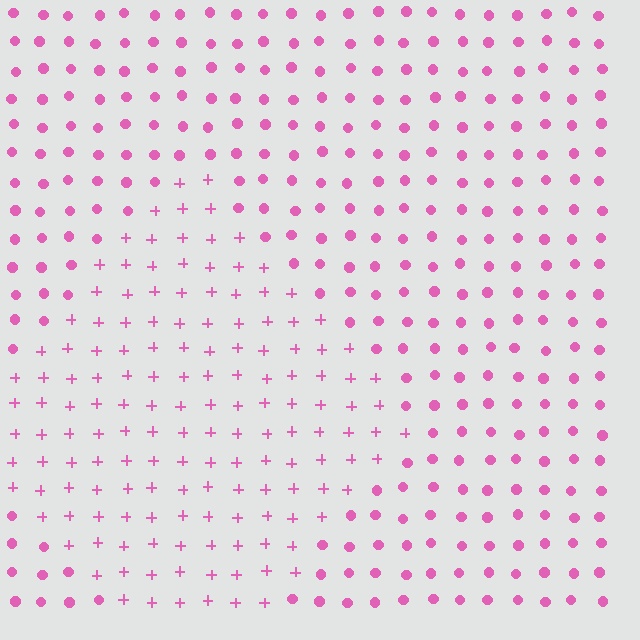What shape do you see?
I see a diamond.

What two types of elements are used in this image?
The image uses plus signs inside the diamond region and circles outside it.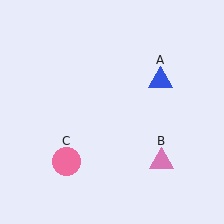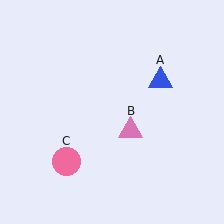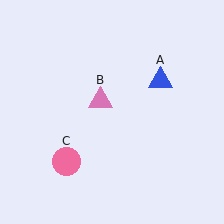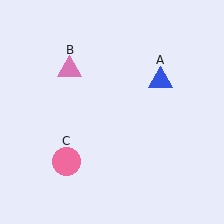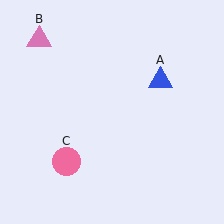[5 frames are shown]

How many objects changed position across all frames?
1 object changed position: pink triangle (object B).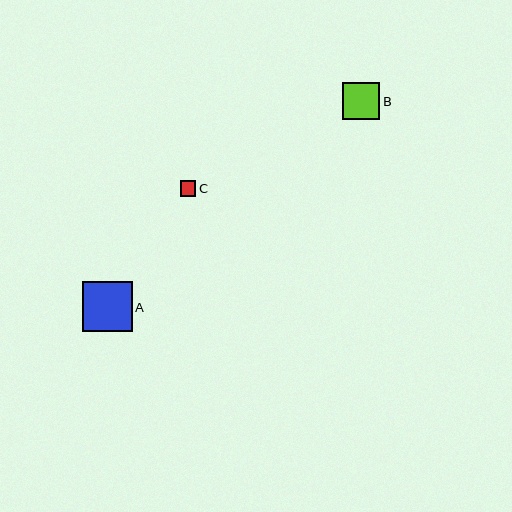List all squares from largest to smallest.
From largest to smallest: A, B, C.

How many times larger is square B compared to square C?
Square B is approximately 2.4 times the size of square C.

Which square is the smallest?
Square C is the smallest with a size of approximately 15 pixels.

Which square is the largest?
Square A is the largest with a size of approximately 50 pixels.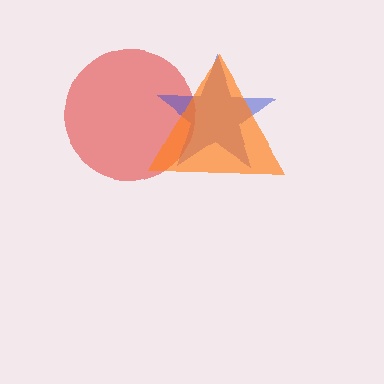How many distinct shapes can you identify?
There are 3 distinct shapes: a red circle, a blue star, an orange triangle.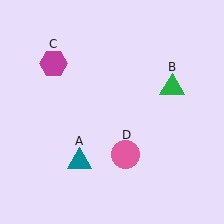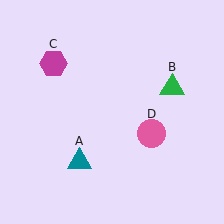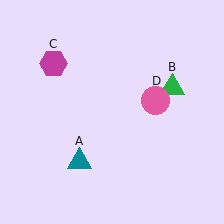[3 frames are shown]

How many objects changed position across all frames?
1 object changed position: pink circle (object D).